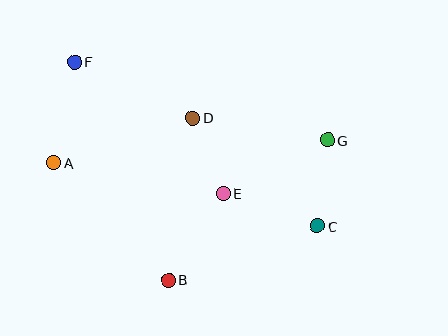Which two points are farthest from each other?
Points C and F are farthest from each other.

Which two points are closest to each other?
Points D and E are closest to each other.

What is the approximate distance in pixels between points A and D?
The distance between A and D is approximately 146 pixels.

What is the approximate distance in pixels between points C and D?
The distance between C and D is approximately 165 pixels.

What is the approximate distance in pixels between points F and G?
The distance between F and G is approximately 265 pixels.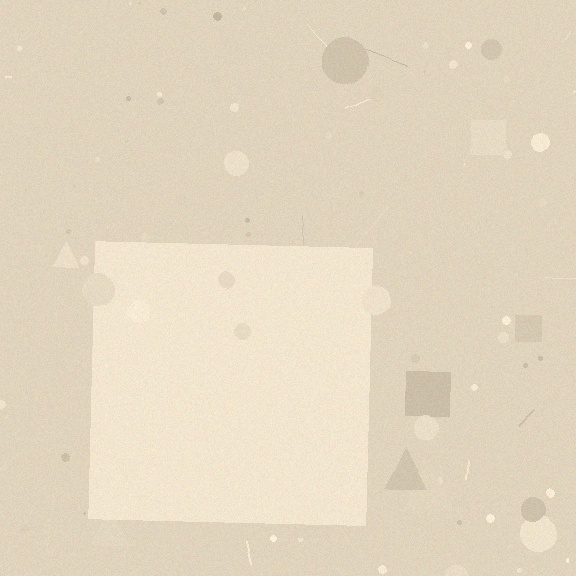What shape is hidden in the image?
A square is hidden in the image.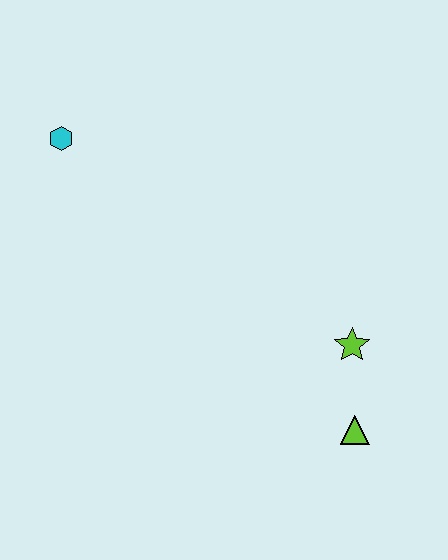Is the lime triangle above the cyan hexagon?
No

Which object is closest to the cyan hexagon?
The lime star is closest to the cyan hexagon.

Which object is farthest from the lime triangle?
The cyan hexagon is farthest from the lime triangle.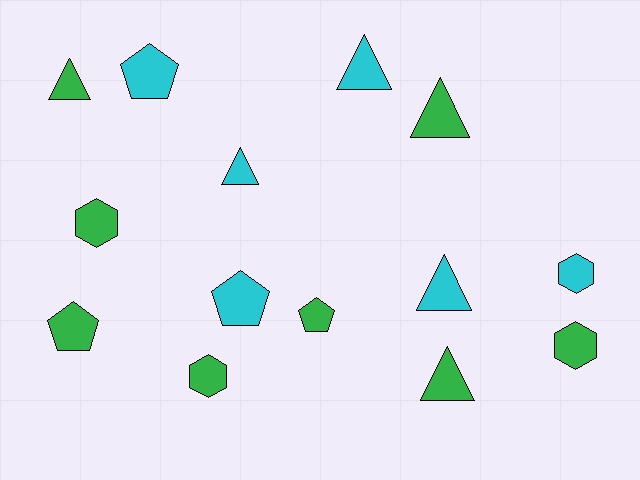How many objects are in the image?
There are 14 objects.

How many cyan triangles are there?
There are 3 cyan triangles.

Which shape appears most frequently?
Triangle, with 6 objects.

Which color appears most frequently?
Green, with 8 objects.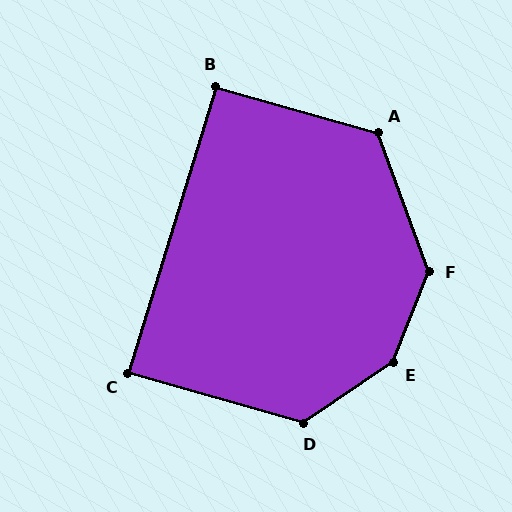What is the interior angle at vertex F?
Approximately 139 degrees (obtuse).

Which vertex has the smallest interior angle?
C, at approximately 89 degrees.